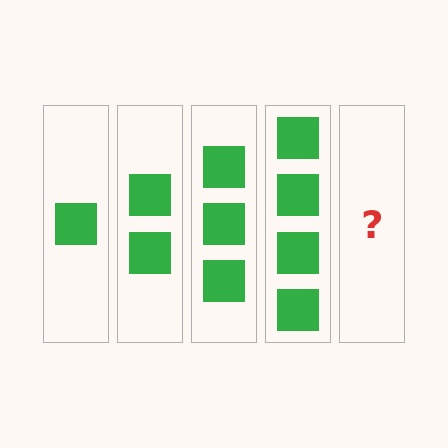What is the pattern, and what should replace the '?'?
The pattern is that each step adds one more square. The '?' should be 5 squares.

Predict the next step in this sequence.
The next step is 5 squares.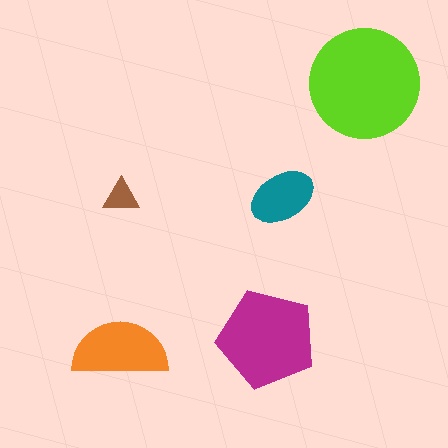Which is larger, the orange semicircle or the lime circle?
The lime circle.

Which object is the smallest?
The brown triangle.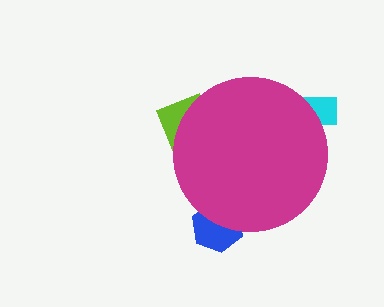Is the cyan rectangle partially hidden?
Yes, the cyan rectangle is partially hidden behind the magenta circle.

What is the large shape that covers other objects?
A magenta circle.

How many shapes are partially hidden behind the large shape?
3 shapes are partially hidden.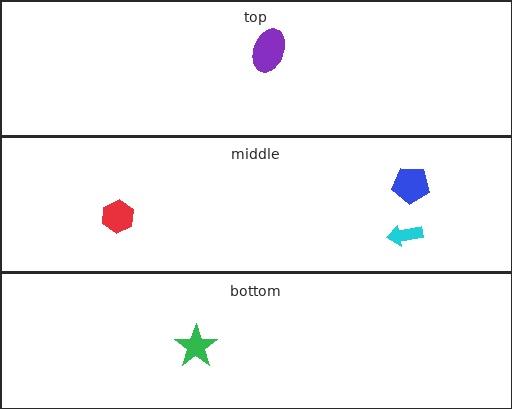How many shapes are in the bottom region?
1.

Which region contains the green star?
The bottom region.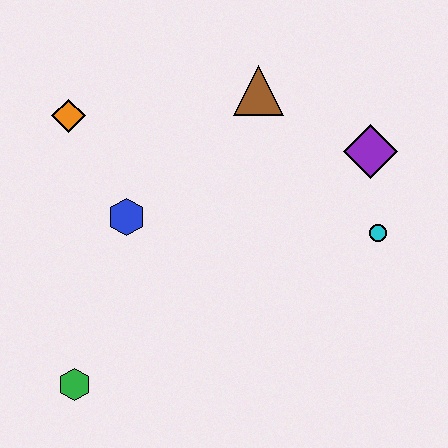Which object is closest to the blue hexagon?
The orange diamond is closest to the blue hexagon.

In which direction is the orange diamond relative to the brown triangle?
The orange diamond is to the left of the brown triangle.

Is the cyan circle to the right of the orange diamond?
Yes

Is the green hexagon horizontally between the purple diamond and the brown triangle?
No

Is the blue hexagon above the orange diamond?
No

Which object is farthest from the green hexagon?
The purple diamond is farthest from the green hexagon.